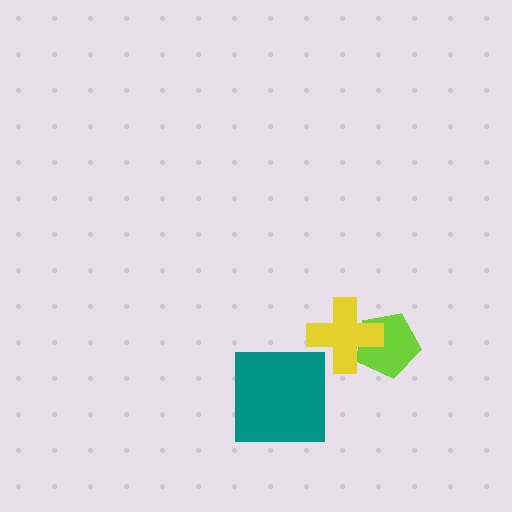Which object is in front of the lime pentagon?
The yellow cross is in front of the lime pentagon.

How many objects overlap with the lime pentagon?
1 object overlaps with the lime pentagon.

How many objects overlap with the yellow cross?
1 object overlaps with the yellow cross.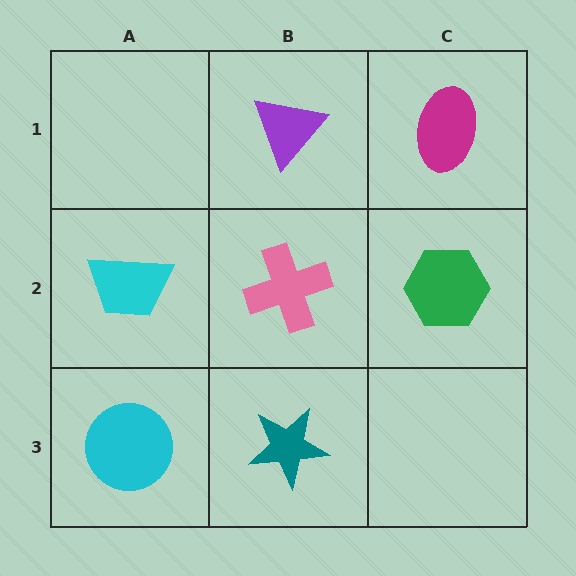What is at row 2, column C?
A green hexagon.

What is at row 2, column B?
A pink cross.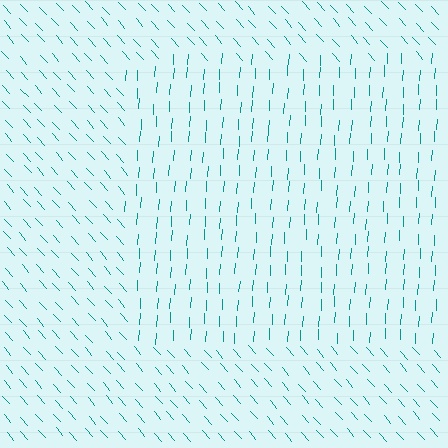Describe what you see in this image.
The image is filled with small teal line segments. A rectangle region in the image has lines oriented differently from the surrounding lines, creating a visible texture boundary.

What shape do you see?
I see a rectangle.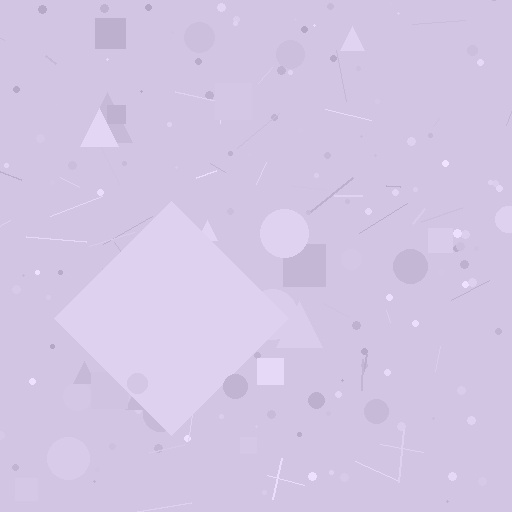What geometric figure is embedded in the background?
A diamond is embedded in the background.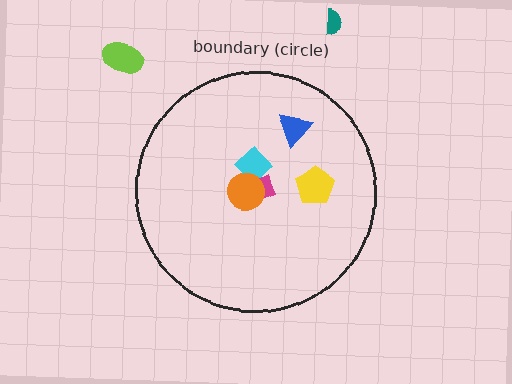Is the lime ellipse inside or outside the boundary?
Outside.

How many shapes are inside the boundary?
5 inside, 2 outside.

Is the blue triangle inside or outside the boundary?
Inside.